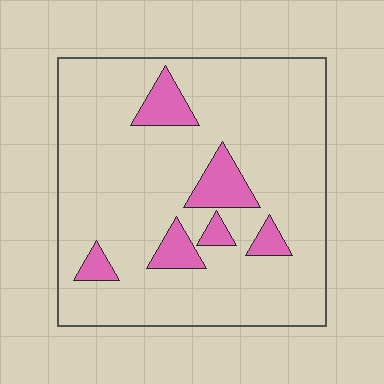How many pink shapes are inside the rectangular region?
6.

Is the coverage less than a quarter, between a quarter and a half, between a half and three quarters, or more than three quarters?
Less than a quarter.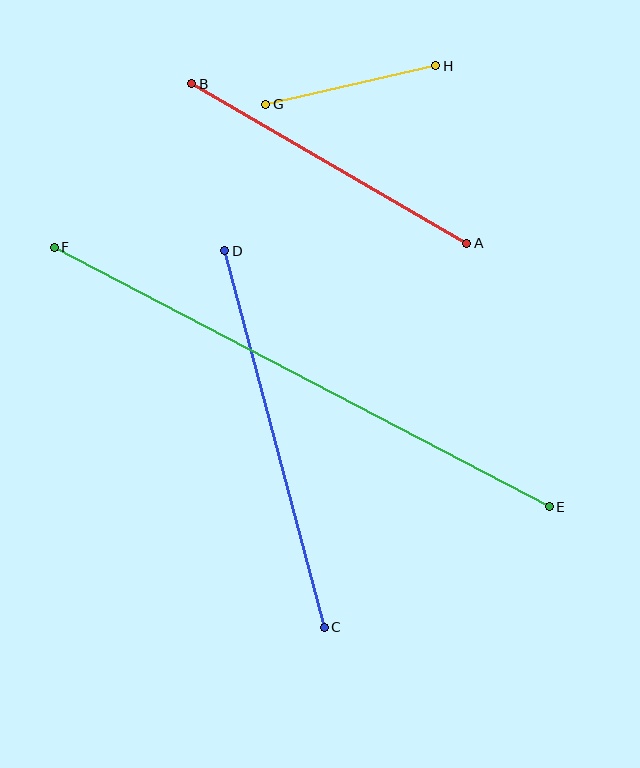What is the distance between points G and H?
The distance is approximately 174 pixels.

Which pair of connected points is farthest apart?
Points E and F are farthest apart.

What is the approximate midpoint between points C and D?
The midpoint is at approximately (274, 439) pixels.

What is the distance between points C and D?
The distance is approximately 390 pixels.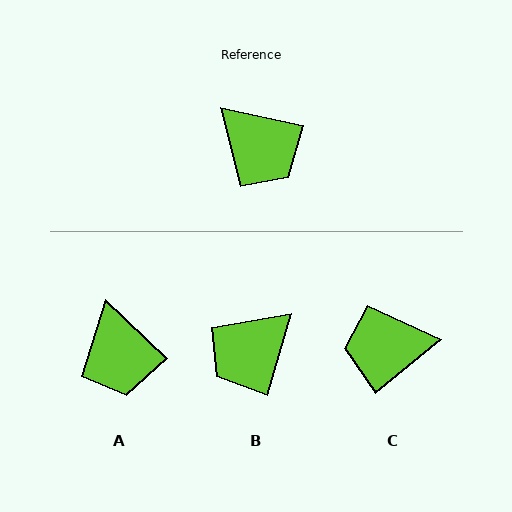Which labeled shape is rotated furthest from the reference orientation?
C, about 129 degrees away.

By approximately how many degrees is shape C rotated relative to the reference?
Approximately 129 degrees clockwise.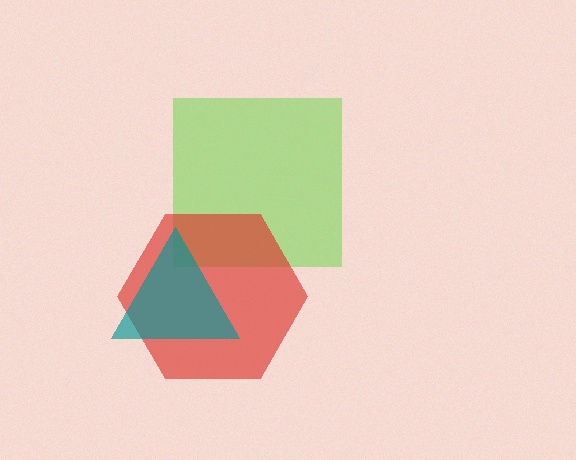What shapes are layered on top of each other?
The layered shapes are: a lime square, a red hexagon, a teal triangle.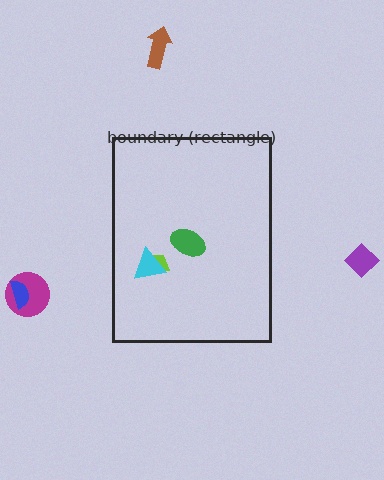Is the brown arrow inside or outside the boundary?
Outside.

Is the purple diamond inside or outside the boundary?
Outside.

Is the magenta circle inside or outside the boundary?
Outside.